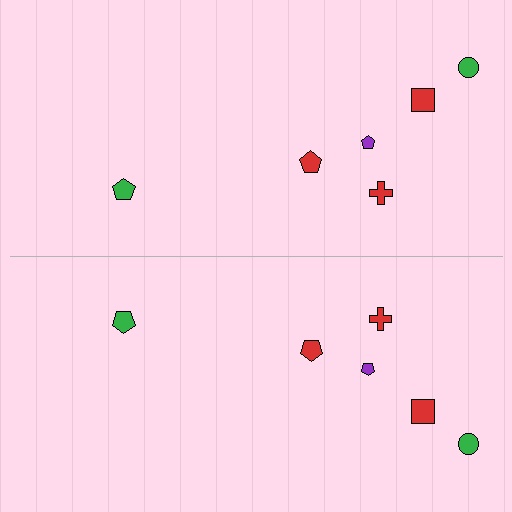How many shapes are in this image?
There are 12 shapes in this image.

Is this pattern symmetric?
Yes, this pattern has bilateral (reflection) symmetry.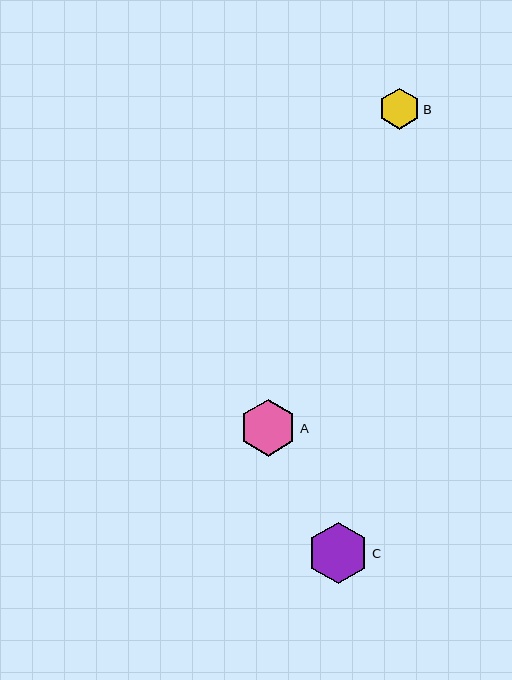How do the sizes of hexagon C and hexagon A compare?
Hexagon C and hexagon A are approximately the same size.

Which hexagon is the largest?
Hexagon C is the largest with a size of approximately 61 pixels.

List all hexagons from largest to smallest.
From largest to smallest: C, A, B.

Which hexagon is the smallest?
Hexagon B is the smallest with a size of approximately 41 pixels.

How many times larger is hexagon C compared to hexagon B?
Hexagon C is approximately 1.5 times the size of hexagon B.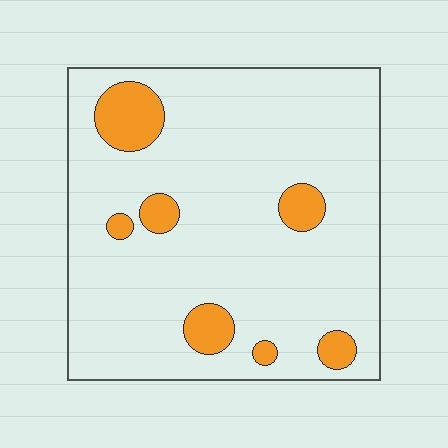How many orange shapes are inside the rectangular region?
7.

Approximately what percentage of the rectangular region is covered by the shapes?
Approximately 10%.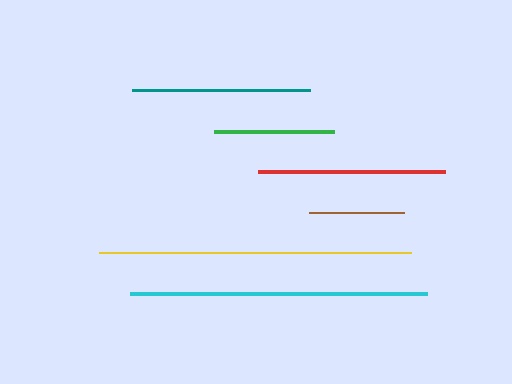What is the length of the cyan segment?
The cyan segment is approximately 297 pixels long.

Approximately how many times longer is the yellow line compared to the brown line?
The yellow line is approximately 3.3 times the length of the brown line.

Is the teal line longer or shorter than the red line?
The red line is longer than the teal line.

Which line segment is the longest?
The yellow line is the longest at approximately 312 pixels.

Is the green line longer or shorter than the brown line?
The green line is longer than the brown line.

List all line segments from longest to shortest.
From longest to shortest: yellow, cyan, red, teal, green, brown.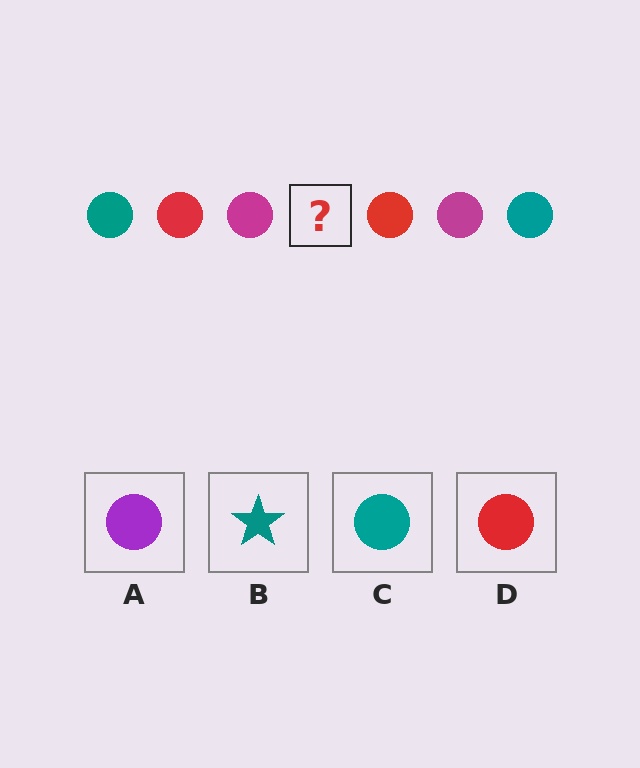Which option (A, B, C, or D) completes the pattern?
C.